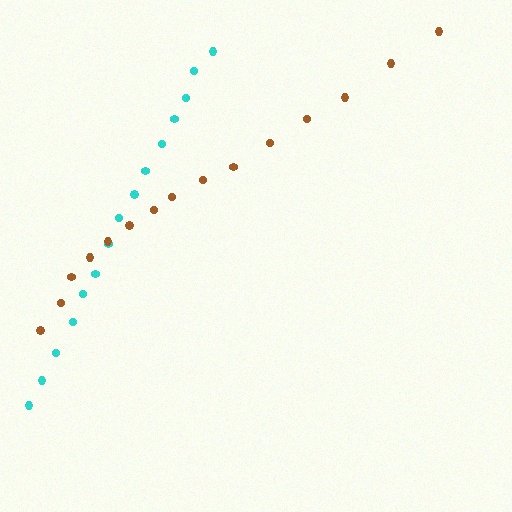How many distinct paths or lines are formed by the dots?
There are 2 distinct paths.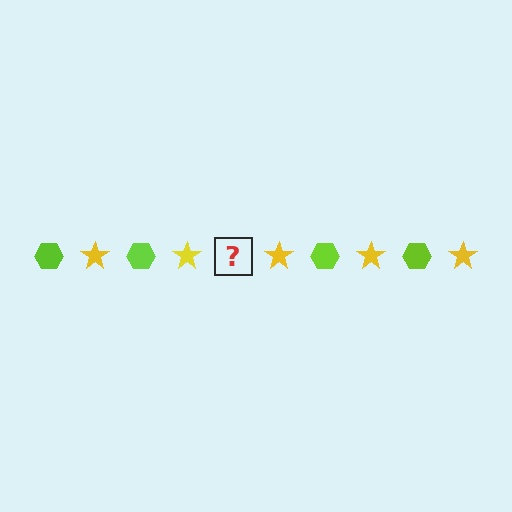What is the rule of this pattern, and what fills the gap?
The rule is that the pattern alternates between lime hexagon and yellow star. The gap should be filled with a lime hexagon.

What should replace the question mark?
The question mark should be replaced with a lime hexagon.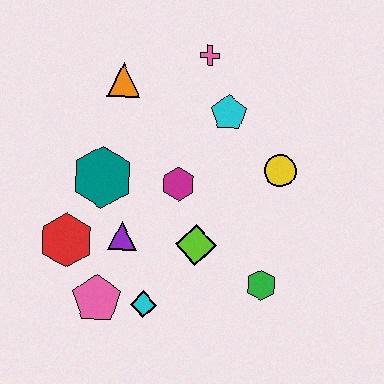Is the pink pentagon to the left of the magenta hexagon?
Yes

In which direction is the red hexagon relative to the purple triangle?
The red hexagon is to the left of the purple triangle.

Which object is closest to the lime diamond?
The magenta hexagon is closest to the lime diamond.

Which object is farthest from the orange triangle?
The green hexagon is farthest from the orange triangle.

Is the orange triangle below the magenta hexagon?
No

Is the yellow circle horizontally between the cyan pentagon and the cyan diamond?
No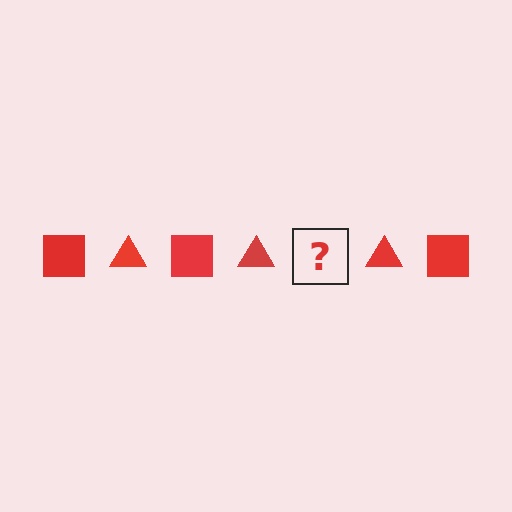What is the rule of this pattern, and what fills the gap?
The rule is that the pattern cycles through square, triangle shapes in red. The gap should be filled with a red square.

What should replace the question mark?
The question mark should be replaced with a red square.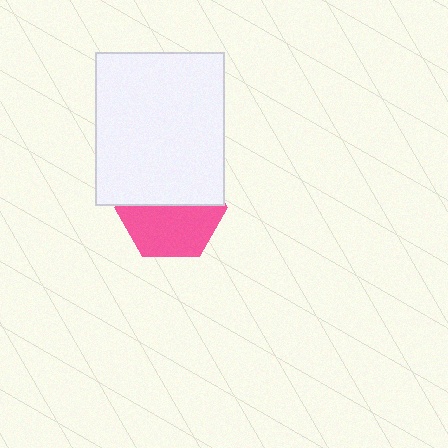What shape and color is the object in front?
The object in front is a white rectangle.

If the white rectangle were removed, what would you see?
You would see the complete pink hexagon.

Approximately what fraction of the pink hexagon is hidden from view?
Roughly 48% of the pink hexagon is hidden behind the white rectangle.